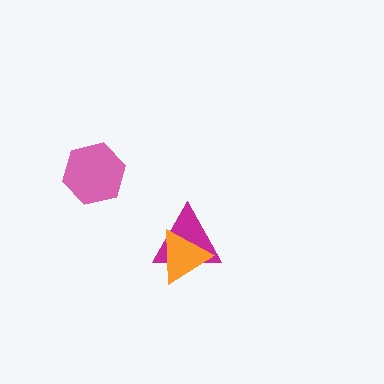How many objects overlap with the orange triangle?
1 object overlaps with the orange triangle.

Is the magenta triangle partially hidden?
Yes, it is partially covered by another shape.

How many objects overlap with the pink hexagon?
0 objects overlap with the pink hexagon.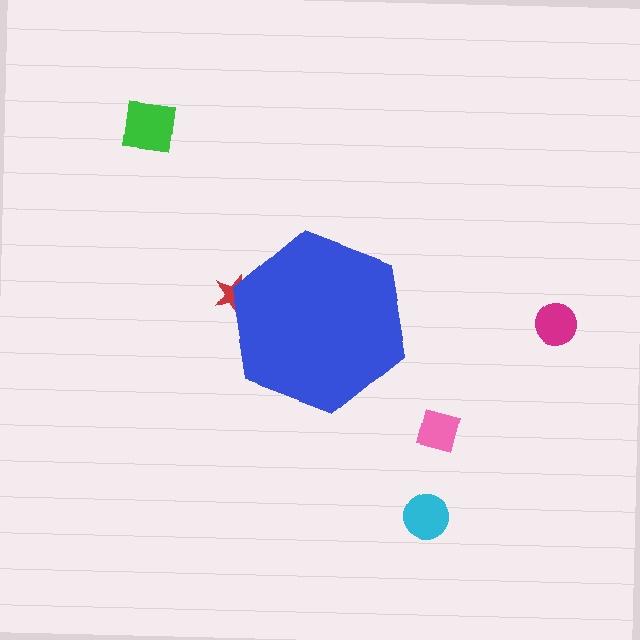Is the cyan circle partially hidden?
No, the cyan circle is fully visible.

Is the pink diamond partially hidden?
No, the pink diamond is fully visible.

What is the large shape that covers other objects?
A blue hexagon.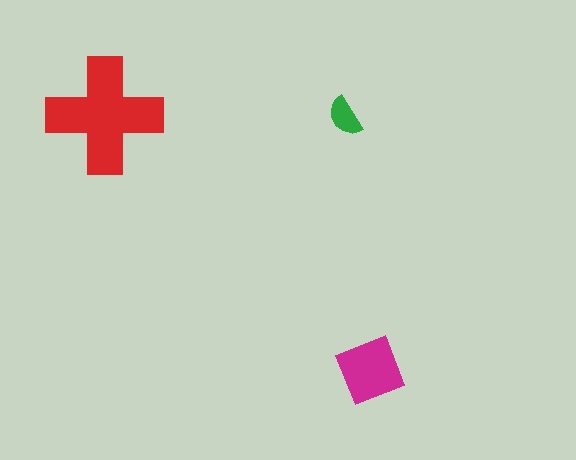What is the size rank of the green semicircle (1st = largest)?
3rd.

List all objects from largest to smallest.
The red cross, the magenta square, the green semicircle.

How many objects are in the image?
There are 3 objects in the image.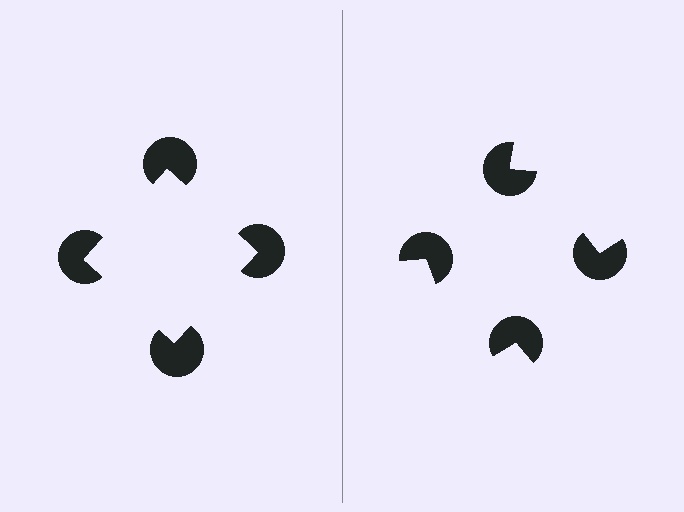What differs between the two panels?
The pac-man discs are positioned identically on both sides; only the wedge orientations differ. On the left they align to a square; on the right they are misaligned.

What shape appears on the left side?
An illusory square.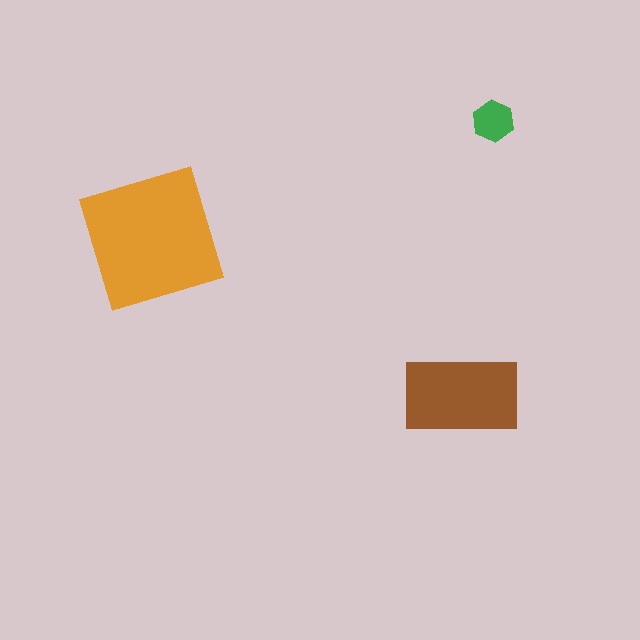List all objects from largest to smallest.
The orange square, the brown rectangle, the green hexagon.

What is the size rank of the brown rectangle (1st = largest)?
2nd.